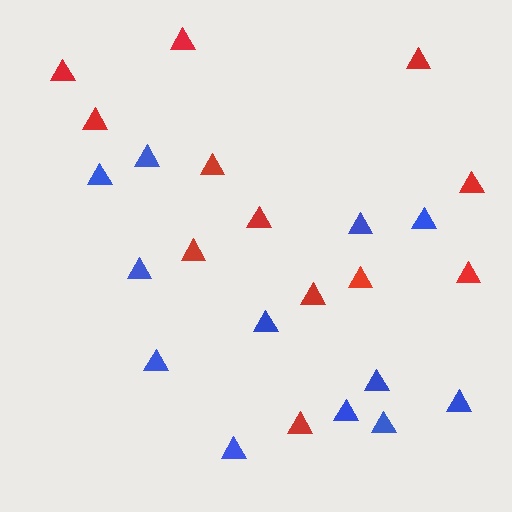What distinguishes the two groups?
There are 2 groups: one group of blue triangles (12) and one group of red triangles (12).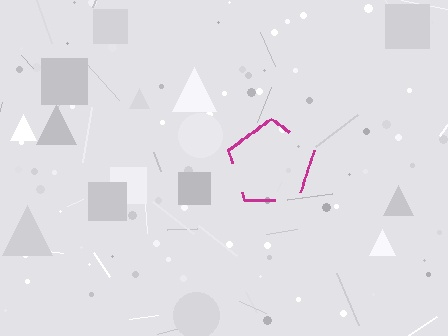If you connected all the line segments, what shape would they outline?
They would outline a pentagon.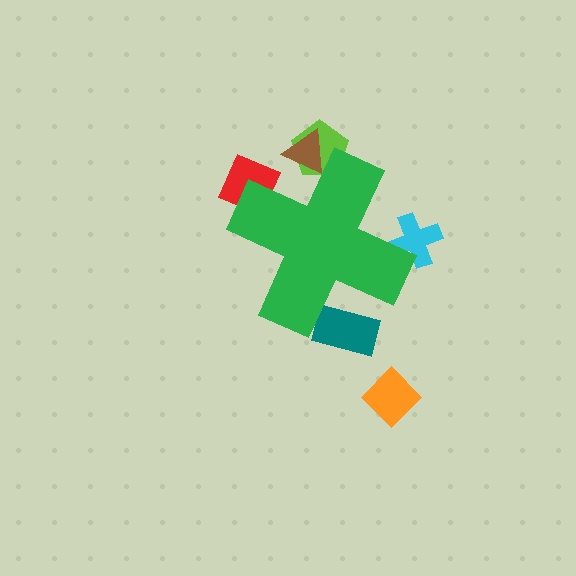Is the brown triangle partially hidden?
Yes, the brown triangle is partially hidden behind the green cross.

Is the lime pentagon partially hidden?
Yes, the lime pentagon is partially hidden behind the green cross.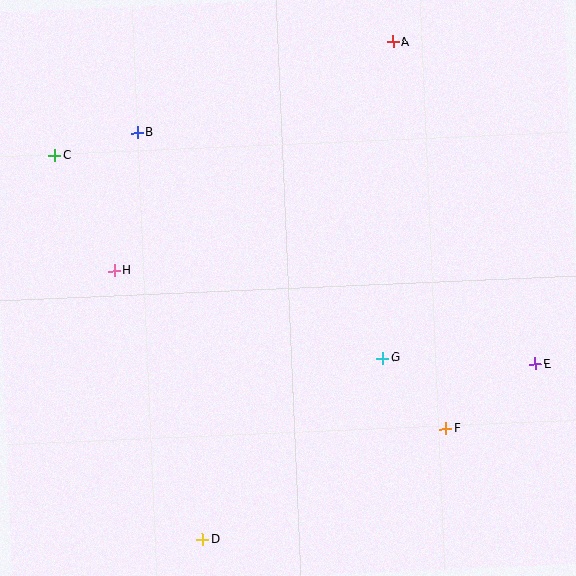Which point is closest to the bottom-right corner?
Point F is closest to the bottom-right corner.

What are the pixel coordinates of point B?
Point B is at (137, 133).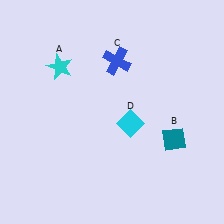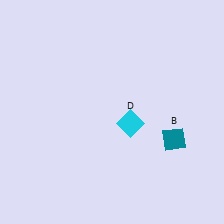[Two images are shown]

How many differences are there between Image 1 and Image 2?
There are 2 differences between the two images.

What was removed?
The cyan star (A), the blue cross (C) were removed in Image 2.